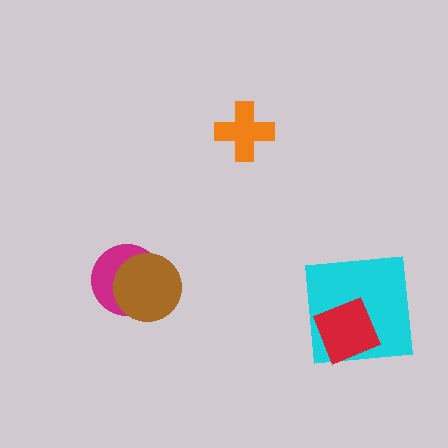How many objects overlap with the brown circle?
1 object overlaps with the brown circle.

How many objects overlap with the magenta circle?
1 object overlaps with the magenta circle.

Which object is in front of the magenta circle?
The brown circle is in front of the magenta circle.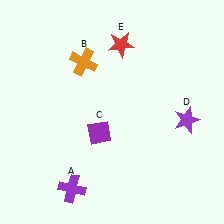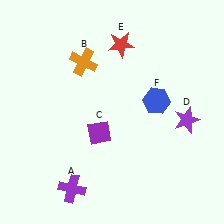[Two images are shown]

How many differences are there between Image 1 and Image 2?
There is 1 difference between the two images.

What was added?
A blue hexagon (F) was added in Image 2.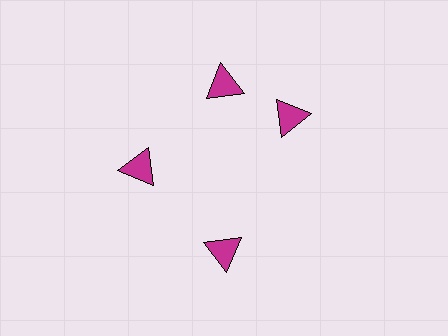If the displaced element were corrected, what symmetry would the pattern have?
It would have 4-fold rotational symmetry — the pattern would map onto itself every 90 degrees.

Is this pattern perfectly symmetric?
No. The 4 magenta triangles are arranged in a ring, but one element near the 3 o'clock position is rotated out of alignment along the ring, breaking the 4-fold rotational symmetry.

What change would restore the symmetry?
The symmetry would be restored by rotating it back into even spacing with its neighbors so that all 4 triangles sit at equal angles and equal distance from the center.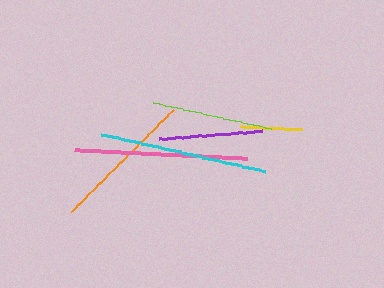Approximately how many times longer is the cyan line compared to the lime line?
The cyan line is approximately 1.4 times the length of the lime line.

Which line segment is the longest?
The pink line is the longest at approximately 174 pixels.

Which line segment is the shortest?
The yellow line is the shortest at approximately 62 pixels.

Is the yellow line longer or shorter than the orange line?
The orange line is longer than the yellow line.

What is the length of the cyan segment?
The cyan segment is approximately 168 pixels long.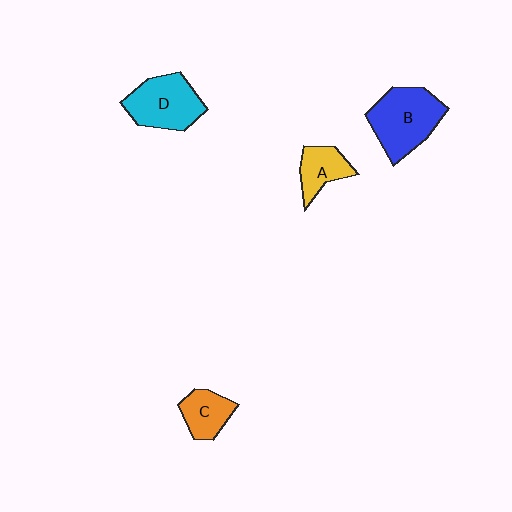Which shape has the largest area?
Shape B (blue).